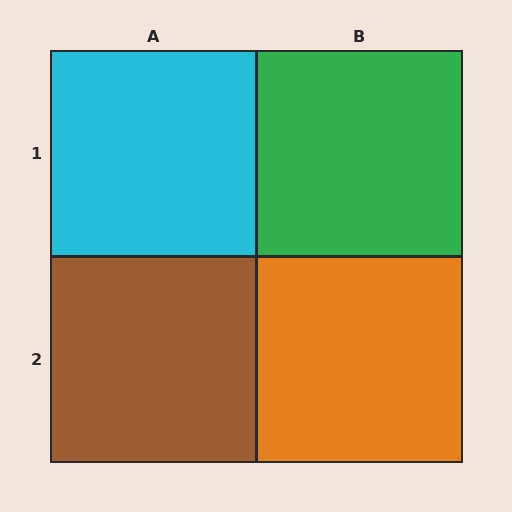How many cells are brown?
1 cell is brown.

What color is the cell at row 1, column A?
Cyan.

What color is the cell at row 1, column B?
Green.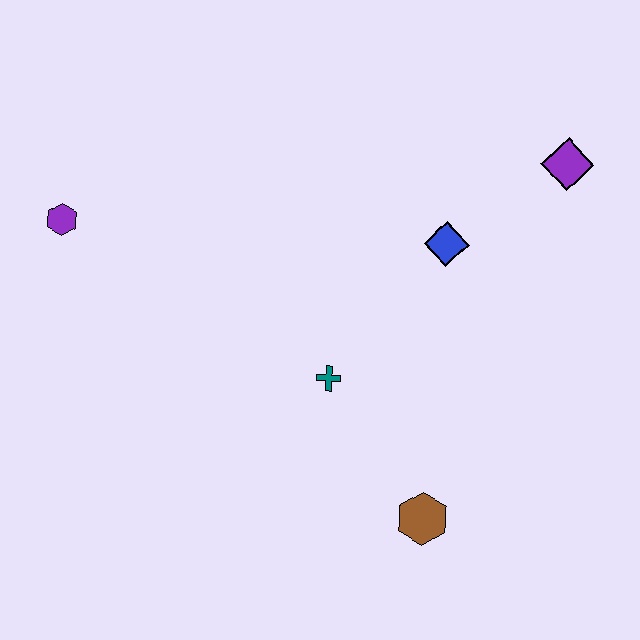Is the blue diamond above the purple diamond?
No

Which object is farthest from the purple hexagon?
The purple diamond is farthest from the purple hexagon.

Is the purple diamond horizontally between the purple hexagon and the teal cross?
No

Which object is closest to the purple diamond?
The blue diamond is closest to the purple diamond.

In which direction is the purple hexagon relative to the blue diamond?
The purple hexagon is to the left of the blue diamond.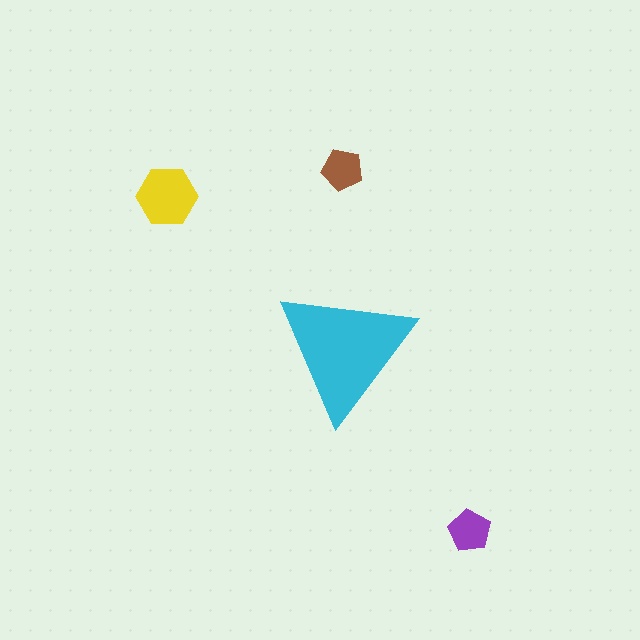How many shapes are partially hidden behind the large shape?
0 shapes are partially hidden.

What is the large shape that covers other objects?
A cyan triangle.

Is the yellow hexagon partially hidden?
No, the yellow hexagon is fully visible.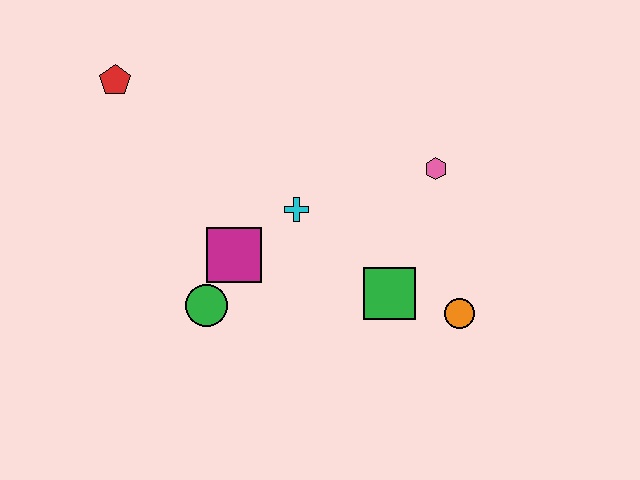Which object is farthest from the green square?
The red pentagon is farthest from the green square.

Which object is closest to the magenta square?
The green circle is closest to the magenta square.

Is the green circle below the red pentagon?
Yes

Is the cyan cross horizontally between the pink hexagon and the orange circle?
No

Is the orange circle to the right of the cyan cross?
Yes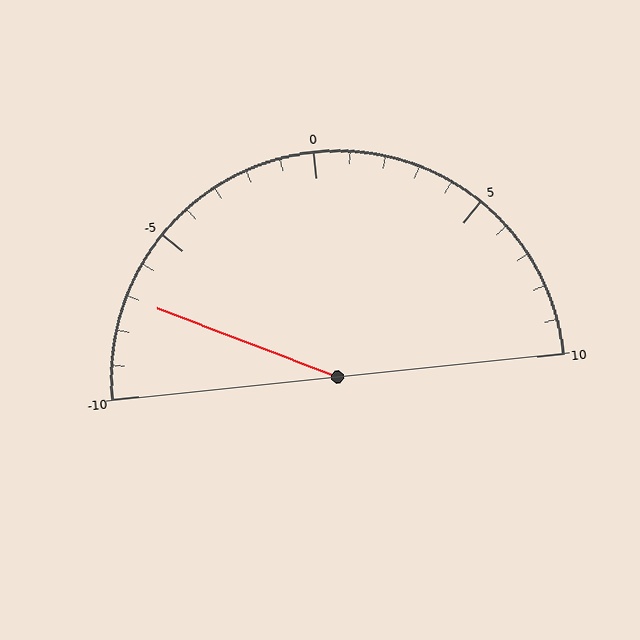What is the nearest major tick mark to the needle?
The nearest major tick mark is -5.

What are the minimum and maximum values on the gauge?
The gauge ranges from -10 to 10.